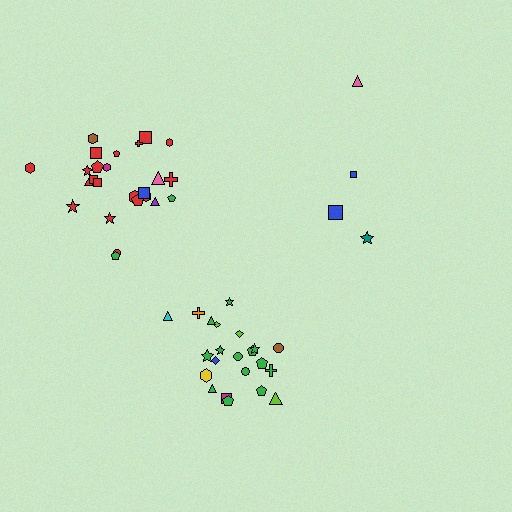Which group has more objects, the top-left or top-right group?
The top-left group.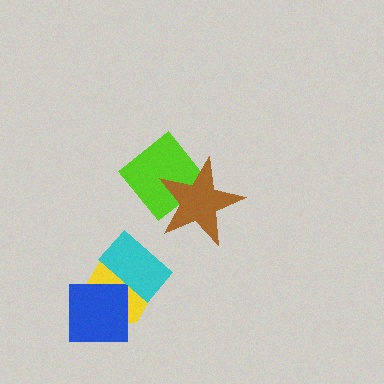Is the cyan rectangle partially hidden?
No, no other shape covers it.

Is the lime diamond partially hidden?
Yes, it is partially covered by another shape.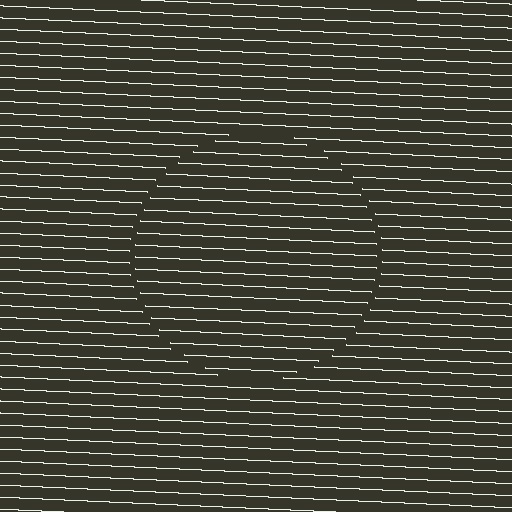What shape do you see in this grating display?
An illusory circle. The interior of the shape contains the same grating, shifted by half a period — the contour is defined by the phase discontinuity where line-ends from the inner and outer gratings abut.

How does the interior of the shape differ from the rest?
The interior of the shape contains the same grating, shifted by half a period — the contour is defined by the phase discontinuity where line-ends from the inner and outer gratings abut.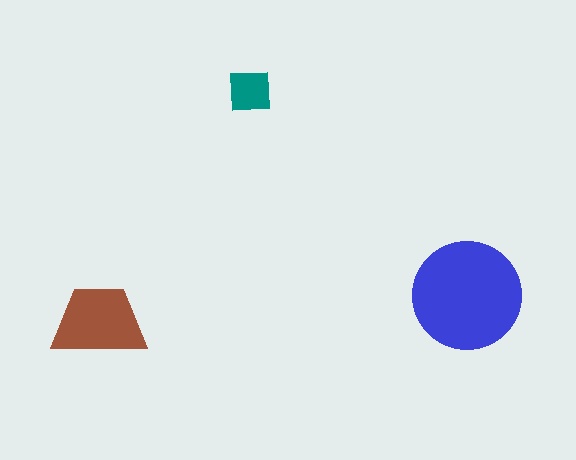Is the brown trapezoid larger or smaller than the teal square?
Larger.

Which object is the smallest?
The teal square.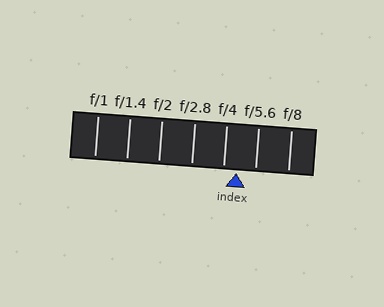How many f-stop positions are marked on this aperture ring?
There are 7 f-stop positions marked.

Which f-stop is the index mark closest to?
The index mark is closest to f/4.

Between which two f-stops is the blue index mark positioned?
The index mark is between f/4 and f/5.6.